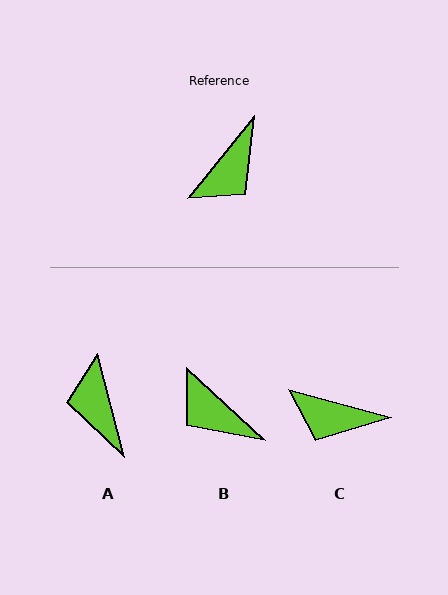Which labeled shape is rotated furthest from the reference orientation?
A, about 127 degrees away.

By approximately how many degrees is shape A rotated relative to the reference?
Approximately 127 degrees clockwise.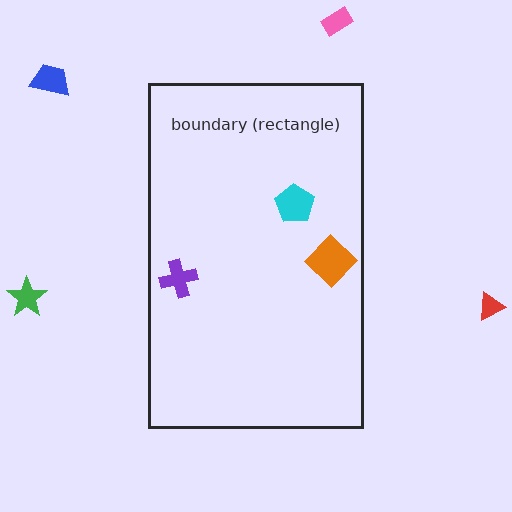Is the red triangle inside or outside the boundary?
Outside.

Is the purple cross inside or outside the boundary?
Inside.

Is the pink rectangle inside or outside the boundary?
Outside.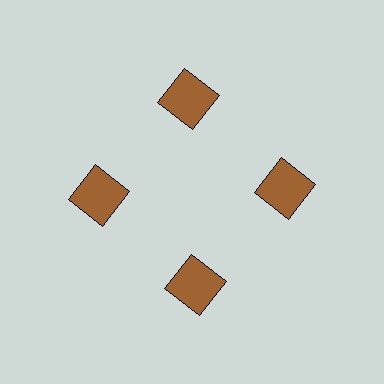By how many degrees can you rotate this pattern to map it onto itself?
The pattern maps onto itself every 90 degrees of rotation.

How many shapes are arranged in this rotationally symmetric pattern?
There are 4 shapes, arranged in 4 groups of 1.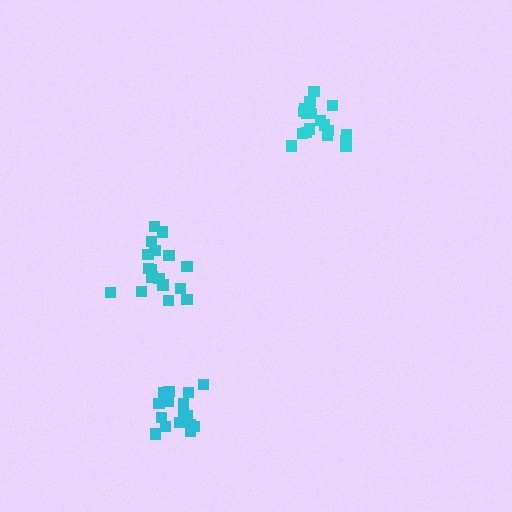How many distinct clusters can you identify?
There are 3 distinct clusters.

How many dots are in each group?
Group 1: 18 dots, Group 2: 19 dots, Group 3: 16 dots (53 total).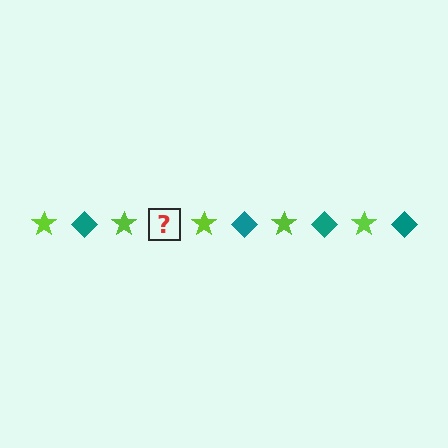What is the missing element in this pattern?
The missing element is a teal diamond.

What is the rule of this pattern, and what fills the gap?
The rule is that the pattern alternates between lime star and teal diamond. The gap should be filled with a teal diamond.